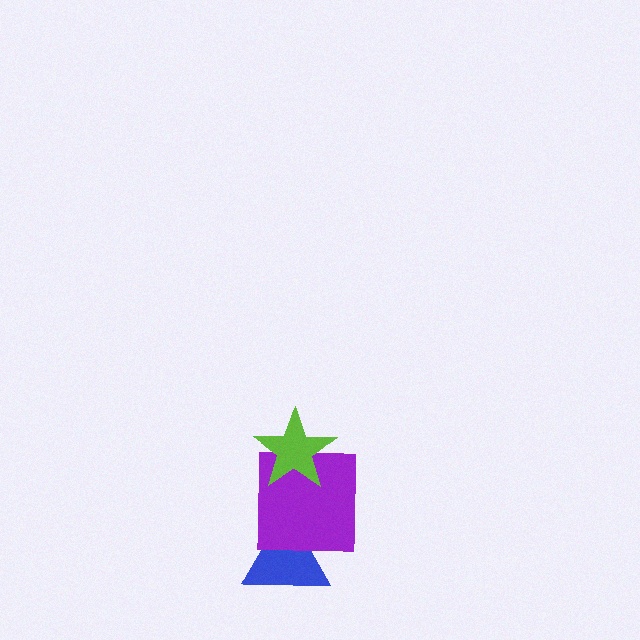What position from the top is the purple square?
The purple square is 2nd from the top.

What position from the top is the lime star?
The lime star is 1st from the top.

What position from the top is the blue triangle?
The blue triangle is 3rd from the top.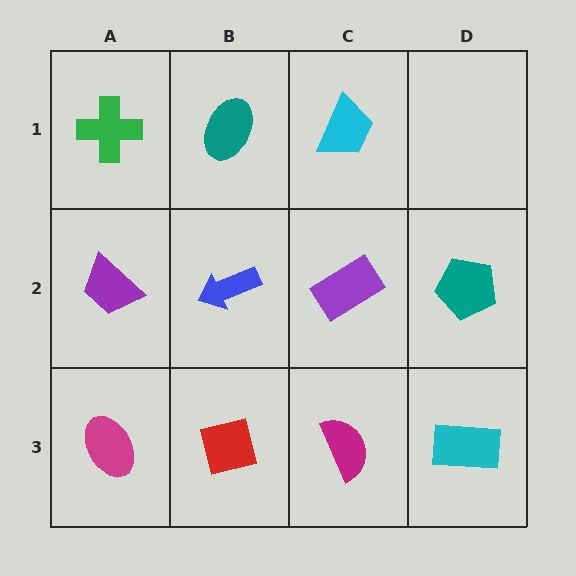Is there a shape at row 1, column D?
No, that cell is empty.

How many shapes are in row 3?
4 shapes.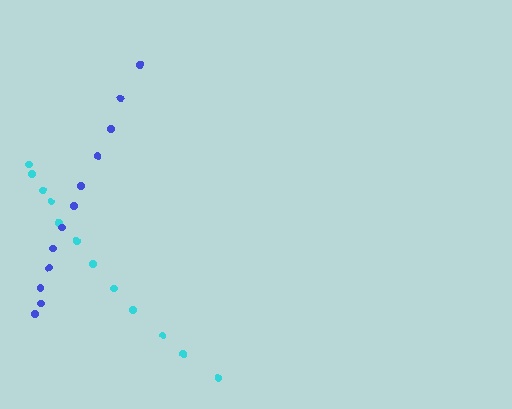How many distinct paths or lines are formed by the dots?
There are 2 distinct paths.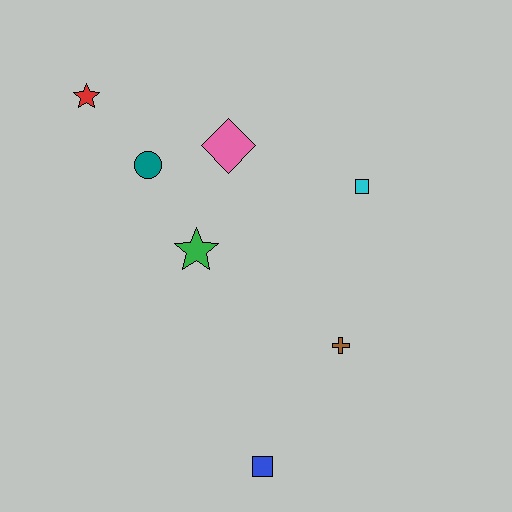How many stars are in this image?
There are 2 stars.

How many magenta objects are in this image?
There are no magenta objects.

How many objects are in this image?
There are 7 objects.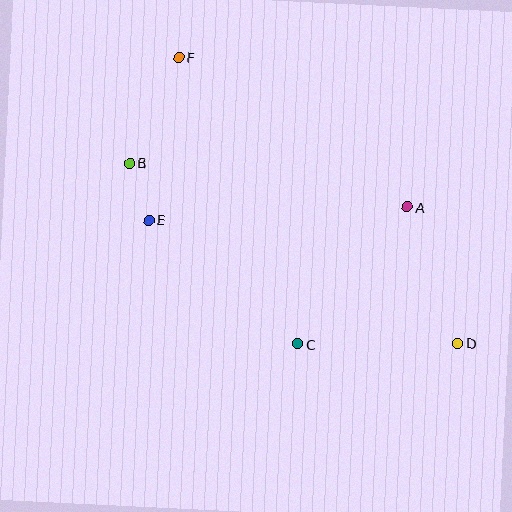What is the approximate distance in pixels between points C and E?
The distance between C and E is approximately 193 pixels.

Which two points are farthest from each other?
Points D and F are farthest from each other.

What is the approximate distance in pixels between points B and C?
The distance between B and C is approximately 247 pixels.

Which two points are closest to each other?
Points B and E are closest to each other.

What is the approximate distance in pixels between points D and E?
The distance between D and E is approximately 332 pixels.